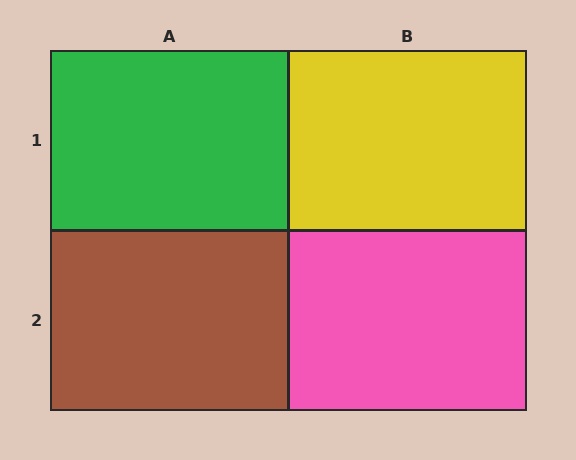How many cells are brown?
1 cell is brown.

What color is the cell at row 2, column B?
Pink.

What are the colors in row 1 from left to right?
Green, yellow.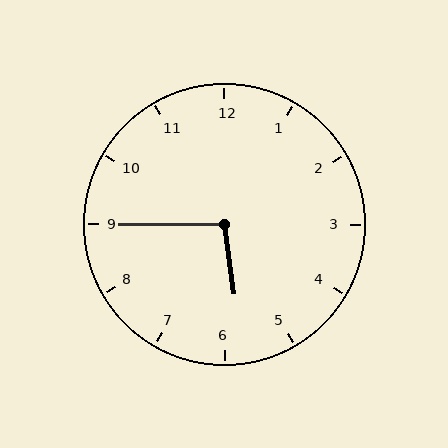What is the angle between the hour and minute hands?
Approximately 98 degrees.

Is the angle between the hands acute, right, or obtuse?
It is obtuse.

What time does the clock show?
5:45.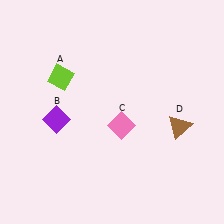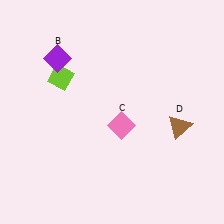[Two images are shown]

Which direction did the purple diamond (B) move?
The purple diamond (B) moved up.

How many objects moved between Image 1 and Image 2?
1 object moved between the two images.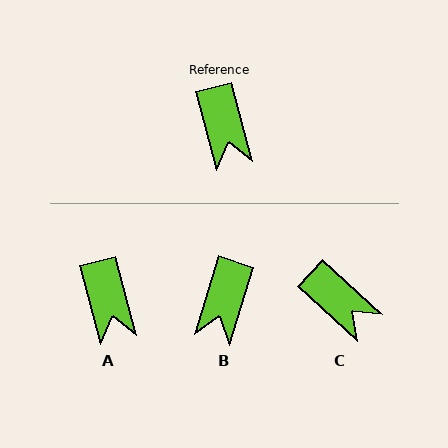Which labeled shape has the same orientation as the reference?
A.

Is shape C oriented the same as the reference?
No, it is off by about 33 degrees.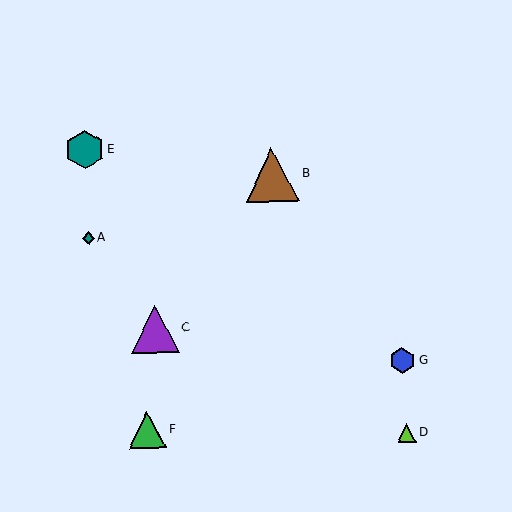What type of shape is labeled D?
Shape D is a lime triangle.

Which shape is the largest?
The brown triangle (labeled B) is the largest.